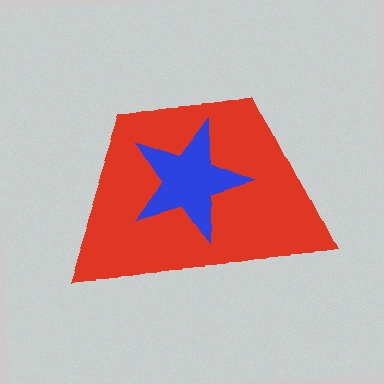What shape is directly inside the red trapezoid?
The blue star.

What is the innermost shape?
The blue star.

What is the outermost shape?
The red trapezoid.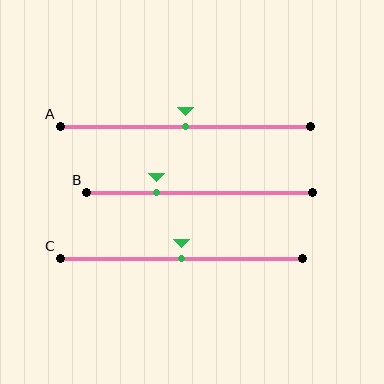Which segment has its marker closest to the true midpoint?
Segment A has its marker closest to the true midpoint.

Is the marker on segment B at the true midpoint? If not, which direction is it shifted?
No, the marker on segment B is shifted to the left by about 19% of the segment length.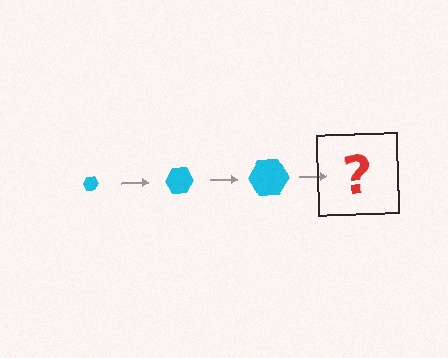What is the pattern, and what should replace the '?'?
The pattern is that the hexagon gets progressively larger each step. The '?' should be a cyan hexagon, larger than the previous one.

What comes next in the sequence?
The next element should be a cyan hexagon, larger than the previous one.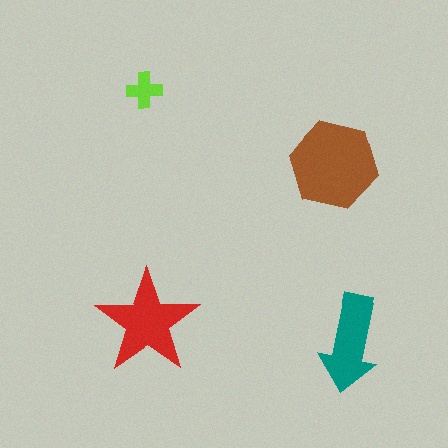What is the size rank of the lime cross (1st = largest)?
4th.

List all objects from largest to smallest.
The brown hexagon, the red star, the teal arrow, the lime cross.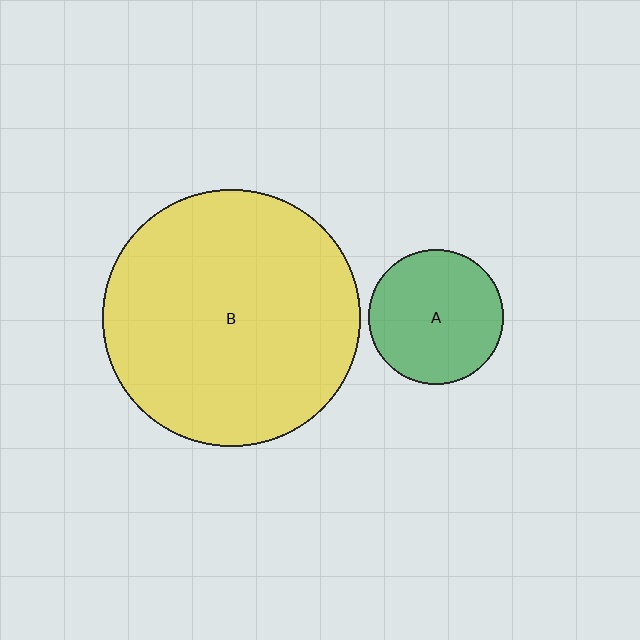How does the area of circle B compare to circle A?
Approximately 3.6 times.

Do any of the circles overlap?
No, none of the circles overlap.